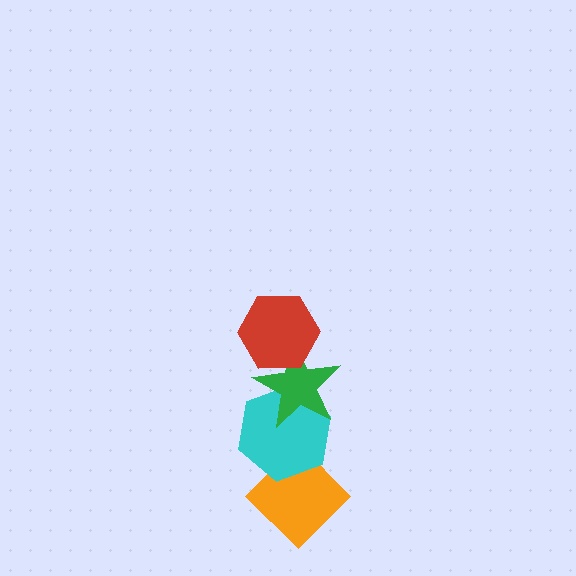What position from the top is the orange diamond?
The orange diamond is 4th from the top.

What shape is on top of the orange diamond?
The cyan hexagon is on top of the orange diamond.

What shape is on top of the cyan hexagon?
The green star is on top of the cyan hexagon.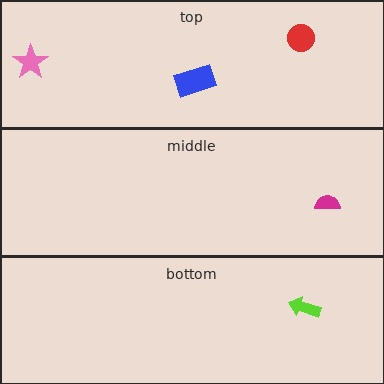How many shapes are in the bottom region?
1.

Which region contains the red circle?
The top region.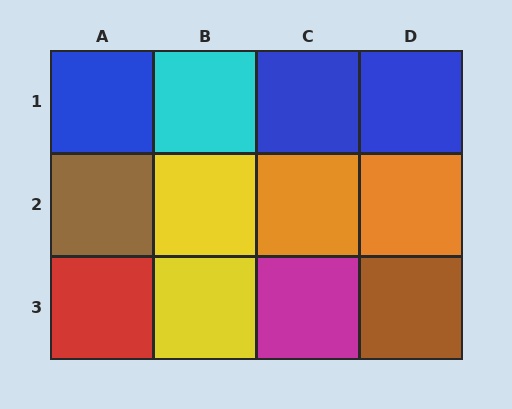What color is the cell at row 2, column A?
Brown.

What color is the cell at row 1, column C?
Blue.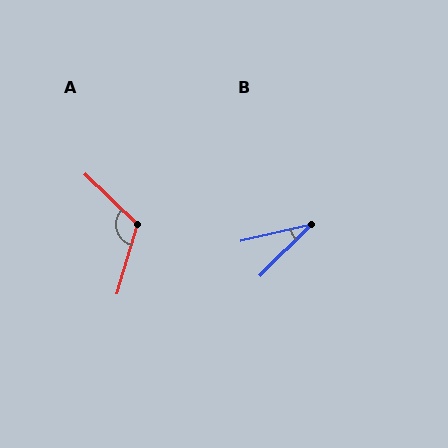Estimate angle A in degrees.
Approximately 117 degrees.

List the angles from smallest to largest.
B (31°), A (117°).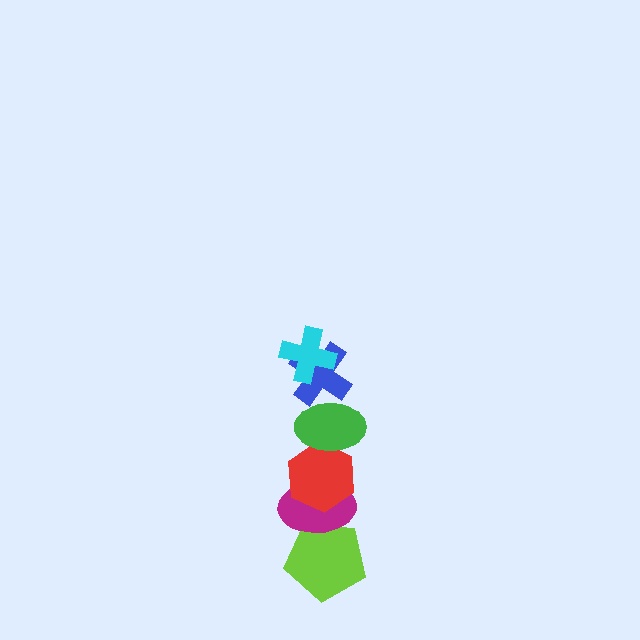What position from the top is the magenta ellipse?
The magenta ellipse is 5th from the top.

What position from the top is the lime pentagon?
The lime pentagon is 6th from the top.